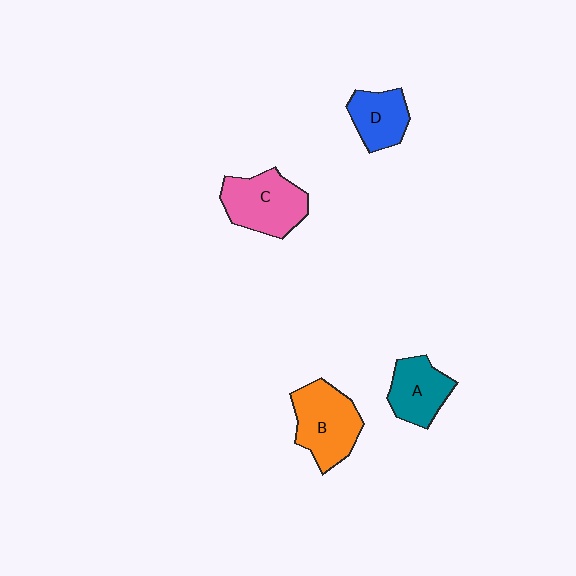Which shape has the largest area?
Shape B (orange).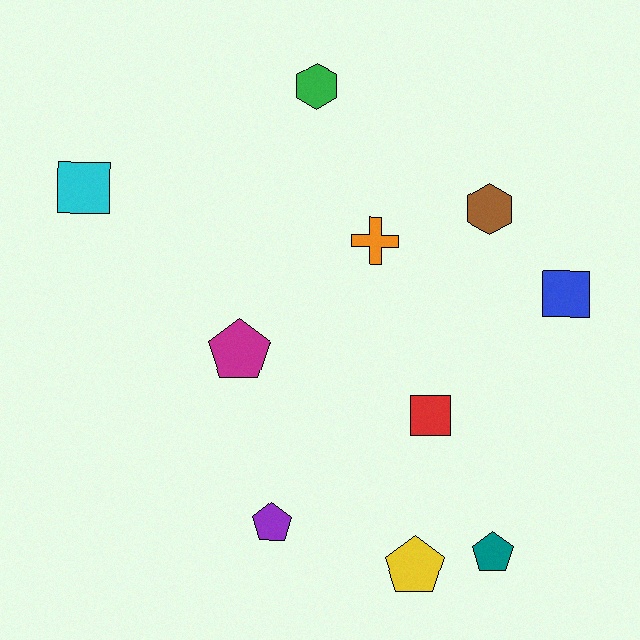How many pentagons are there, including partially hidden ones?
There are 4 pentagons.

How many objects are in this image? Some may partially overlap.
There are 10 objects.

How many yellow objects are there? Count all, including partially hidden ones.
There is 1 yellow object.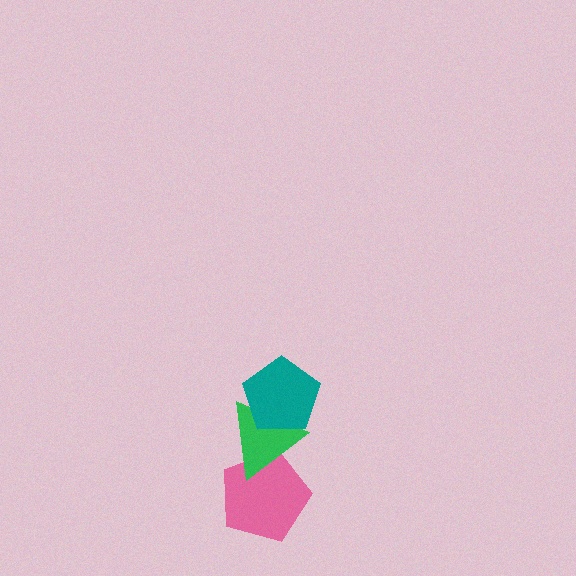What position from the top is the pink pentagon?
The pink pentagon is 3rd from the top.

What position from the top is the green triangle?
The green triangle is 2nd from the top.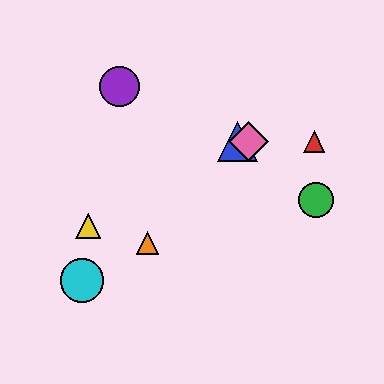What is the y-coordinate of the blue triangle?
The blue triangle is at y≈142.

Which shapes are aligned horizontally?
The red triangle, the blue triangle, the pink diamond are aligned horizontally.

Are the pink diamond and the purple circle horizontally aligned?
No, the pink diamond is at y≈142 and the purple circle is at y≈87.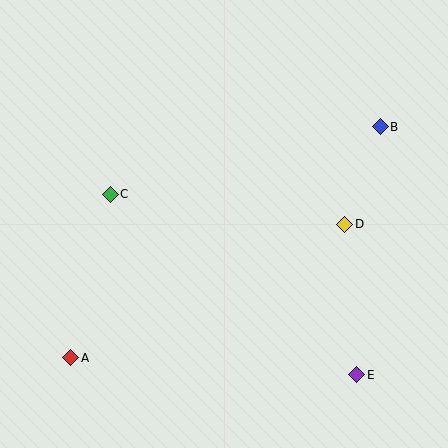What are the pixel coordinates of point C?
Point C is at (110, 194).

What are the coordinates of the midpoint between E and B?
The midpoint between E and B is at (369, 251).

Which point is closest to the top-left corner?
Point C is closest to the top-left corner.